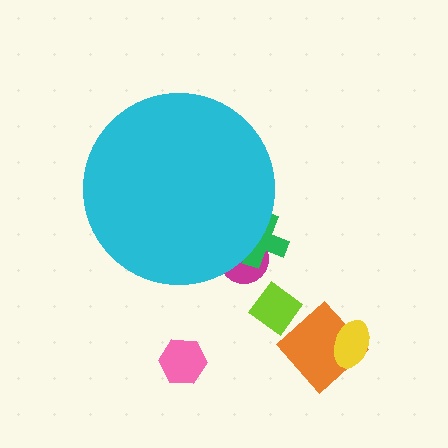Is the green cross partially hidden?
Yes, the green cross is partially hidden behind the cyan circle.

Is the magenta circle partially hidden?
Yes, the magenta circle is partially hidden behind the cyan circle.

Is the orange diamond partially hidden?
No, the orange diamond is fully visible.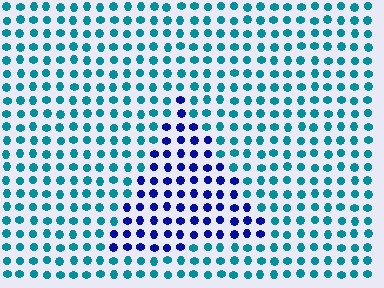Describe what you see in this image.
The image is filled with small teal elements in a uniform arrangement. A triangle-shaped region is visible where the elements are tinted to a slightly different hue, forming a subtle color boundary.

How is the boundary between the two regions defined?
The boundary is defined purely by a slight shift in hue (about 53 degrees). Spacing, size, and orientation are identical on both sides.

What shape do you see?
I see a triangle.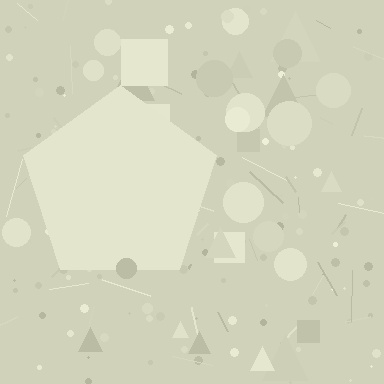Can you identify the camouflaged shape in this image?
The camouflaged shape is a pentagon.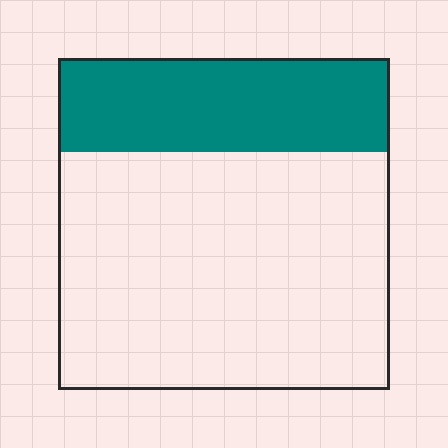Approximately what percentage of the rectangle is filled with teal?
Approximately 30%.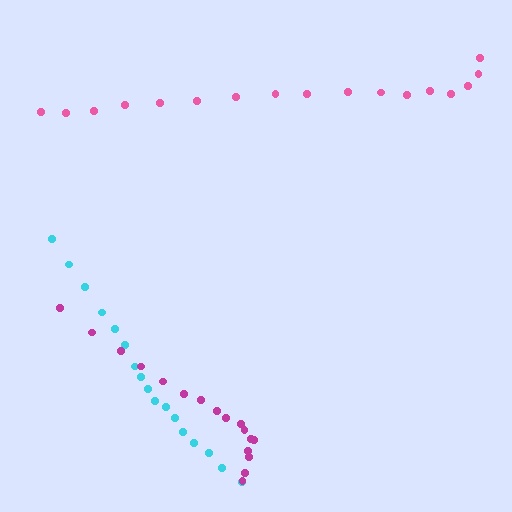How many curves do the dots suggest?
There are 3 distinct paths.